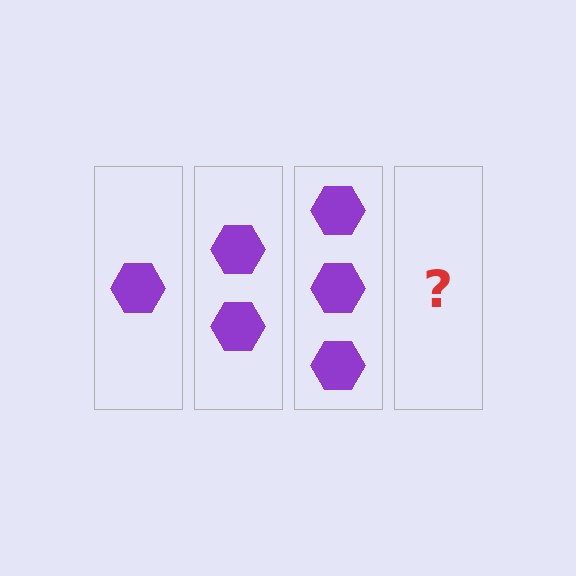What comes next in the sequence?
The next element should be 4 hexagons.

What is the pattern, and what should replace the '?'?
The pattern is that each step adds one more hexagon. The '?' should be 4 hexagons.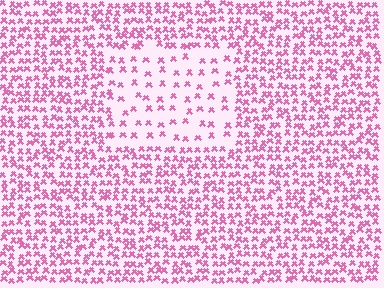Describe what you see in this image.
The image contains small pink elements arranged at two different densities. A rectangle-shaped region is visible where the elements are less densely packed than the surrounding area.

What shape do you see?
I see a rectangle.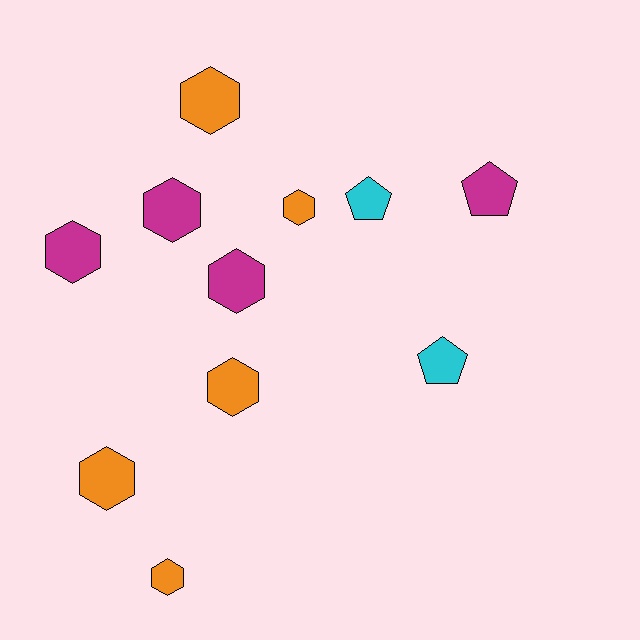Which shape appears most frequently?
Hexagon, with 8 objects.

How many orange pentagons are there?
There are no orange pentagons.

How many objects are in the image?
There are 11 objects.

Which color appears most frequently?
Orange, with 5 objects.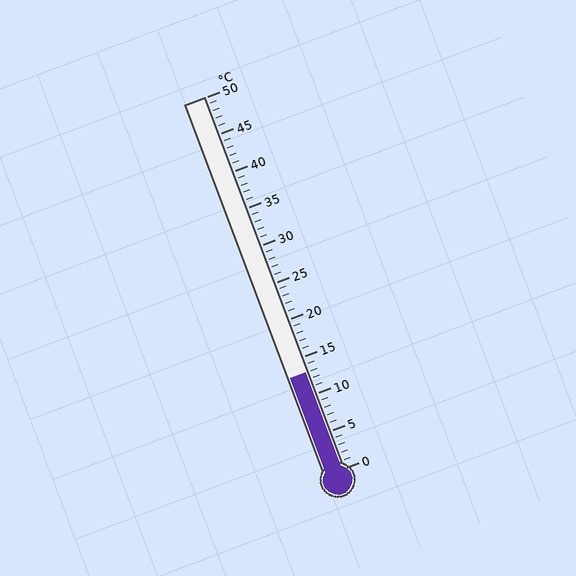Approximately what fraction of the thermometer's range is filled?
The thermometer is filled to approximately 25% of its range.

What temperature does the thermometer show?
The thermometer shows approximately 13°C.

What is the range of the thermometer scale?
The thermometer scale ranges from 0°C to 50°C.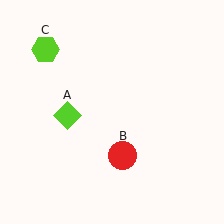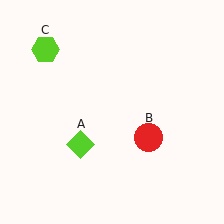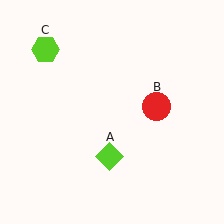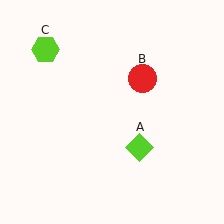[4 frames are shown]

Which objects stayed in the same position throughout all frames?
Lime hexagon (object C) remained stationary.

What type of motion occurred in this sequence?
The lime diamond (object A), red circle (object B) rotated counterclockwise around the center of the scene.